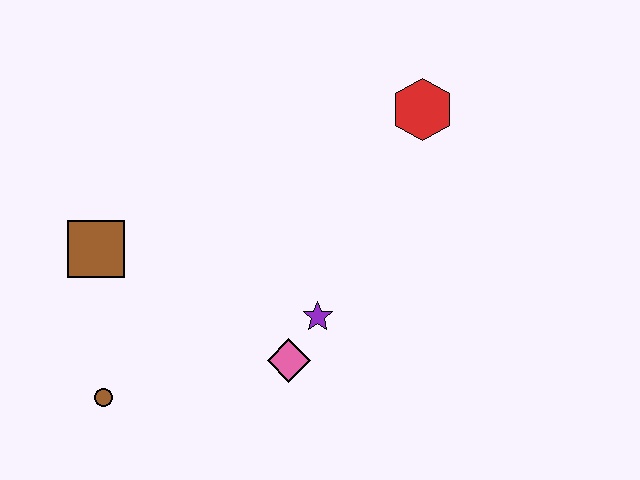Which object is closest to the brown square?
The brown circle is closest to the brown square.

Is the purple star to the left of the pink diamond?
No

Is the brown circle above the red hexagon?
No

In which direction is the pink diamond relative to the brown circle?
The pink diamond is to the right of the brown circle.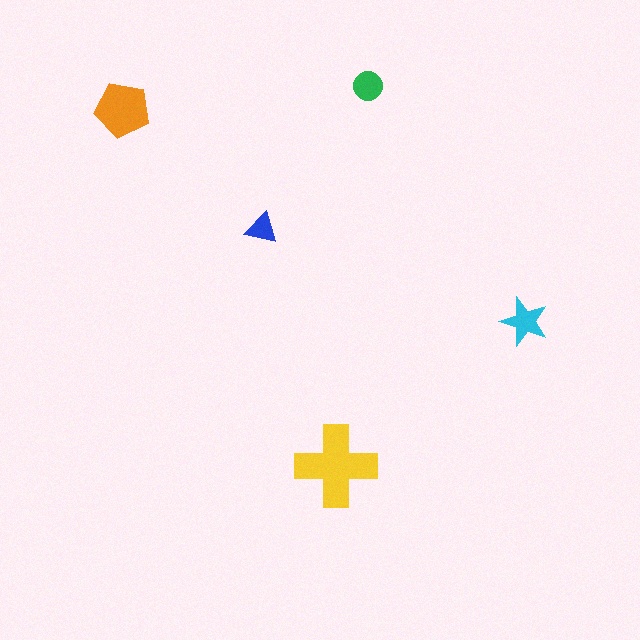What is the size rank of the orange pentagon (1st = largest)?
2nd.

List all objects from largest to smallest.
The yellow cross, the orange pentagon, the cyan star, the green circle, the blue triangle.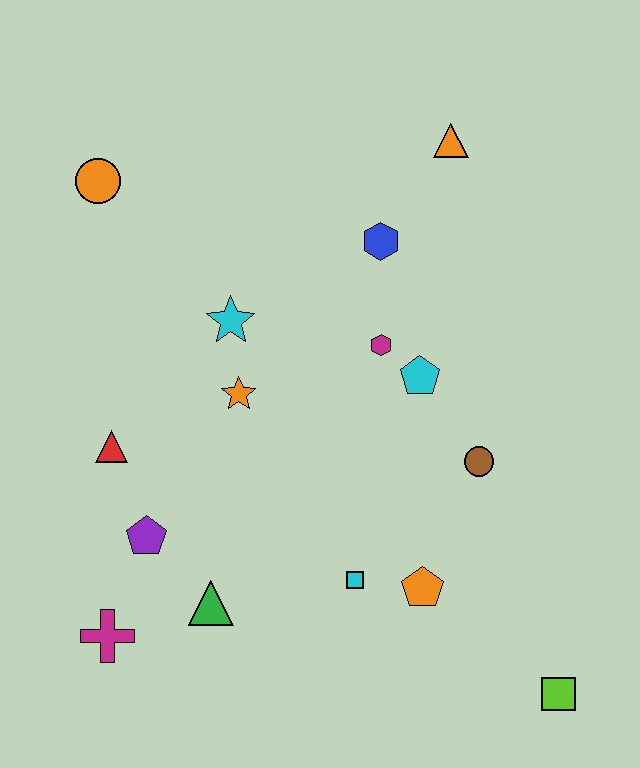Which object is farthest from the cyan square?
The orange circle is farthest from the cyan square.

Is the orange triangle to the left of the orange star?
No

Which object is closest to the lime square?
The orange pentagon is closest to the lime square.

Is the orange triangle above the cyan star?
Yes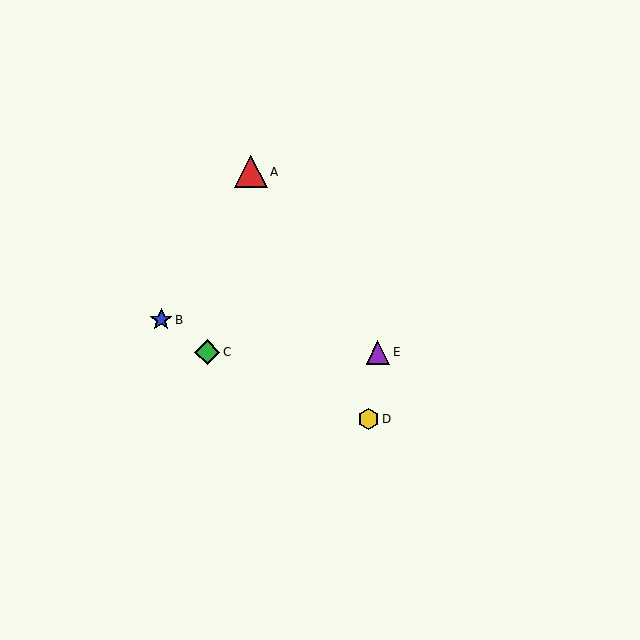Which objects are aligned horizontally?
Objects C, E are aligned horizontally.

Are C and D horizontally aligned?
No, C is at y≈352 and D is at y≈419.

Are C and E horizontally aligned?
Yes, both are at y≈352.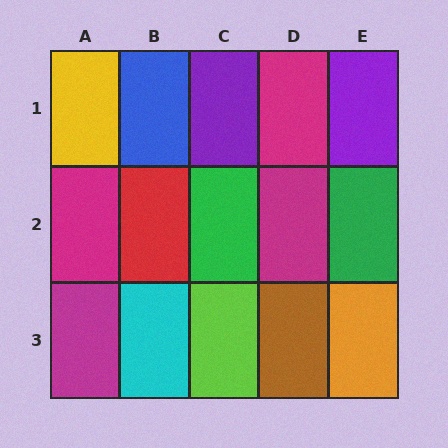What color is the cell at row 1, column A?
Yellow.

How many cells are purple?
2 cells are purple.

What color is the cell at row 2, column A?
Magenta.